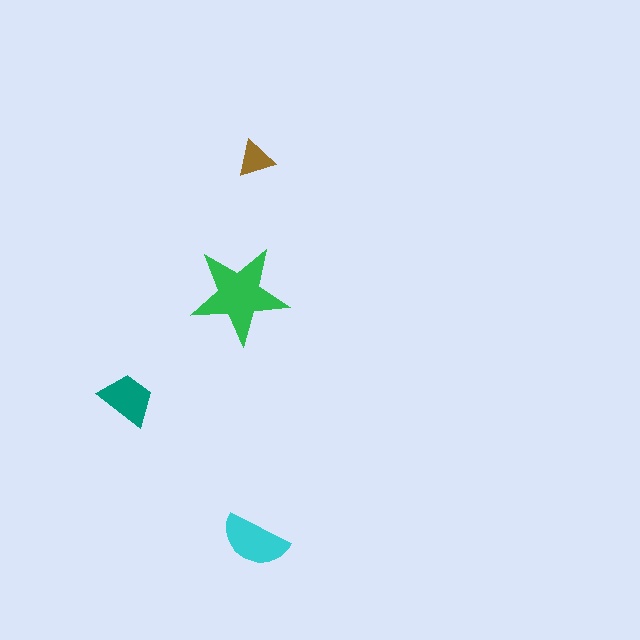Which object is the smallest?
The brown triangle.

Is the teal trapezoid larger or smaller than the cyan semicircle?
Smaller.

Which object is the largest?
The green star.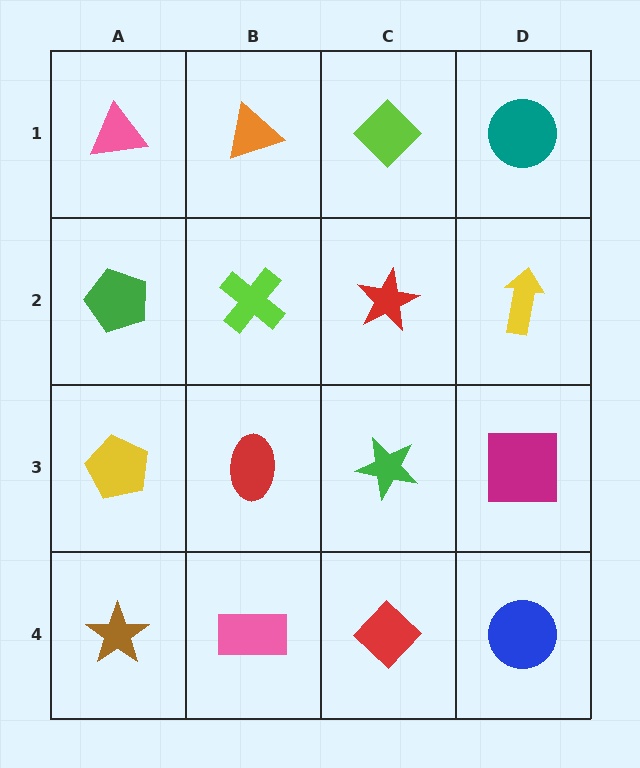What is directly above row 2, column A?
A pink triangle.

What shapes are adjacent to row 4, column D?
A magenta square (row 3, column D), a red diamond (row 4, column C).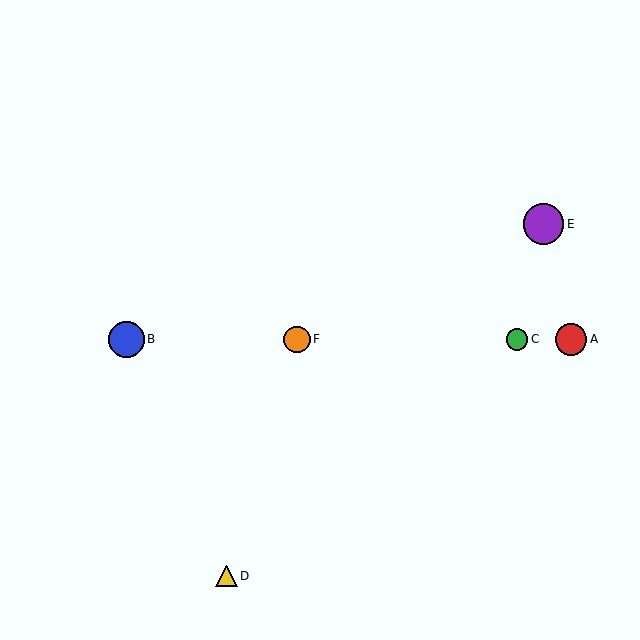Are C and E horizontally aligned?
No, C is at y≈339 and E is at y≈224.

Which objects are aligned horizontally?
Objects A, B, C, F are aligned horizontally.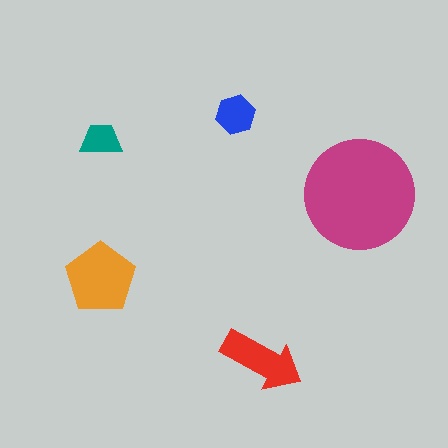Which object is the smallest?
The teal trapezoid.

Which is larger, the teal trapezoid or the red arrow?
The red arrow.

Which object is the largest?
The magenta circle.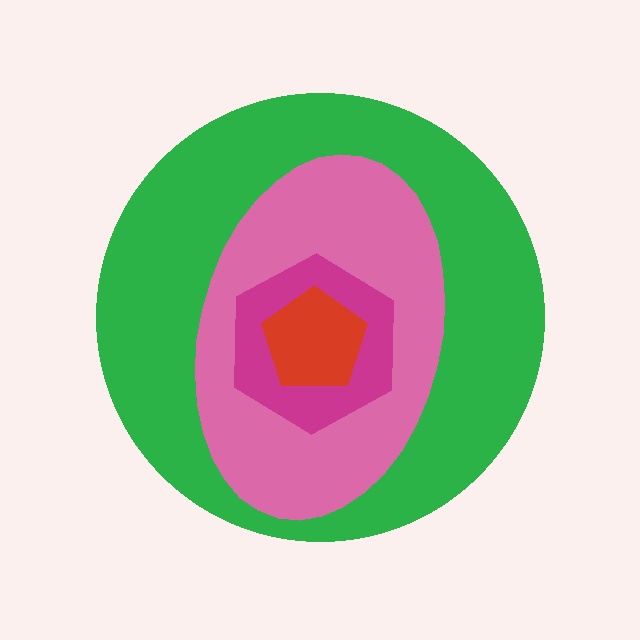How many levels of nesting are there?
4.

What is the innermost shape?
The red pentagon.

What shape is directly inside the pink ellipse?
The magenta hexagon.